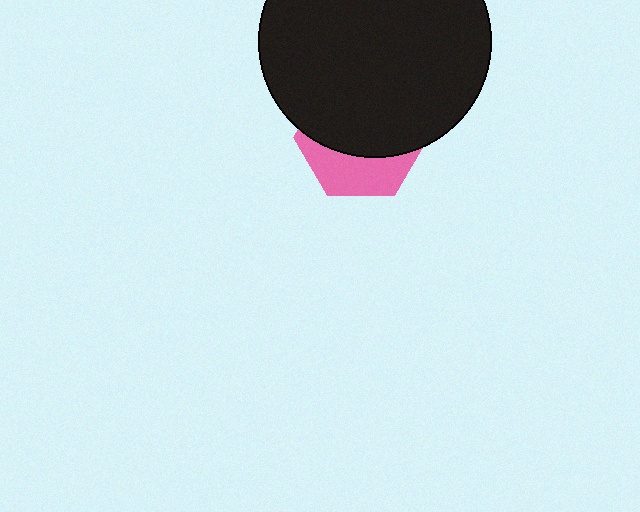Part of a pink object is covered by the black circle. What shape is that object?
It is a hexagon.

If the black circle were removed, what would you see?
You would see the complete pink hexagon.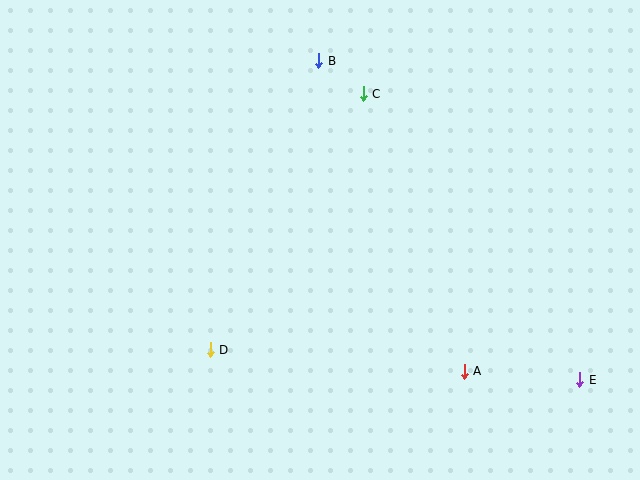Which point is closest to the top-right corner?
Point C is closest to the top-right corner.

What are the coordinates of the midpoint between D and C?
The midpoint between D and C is at (287, 222).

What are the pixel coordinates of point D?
Point D is at (210, 350).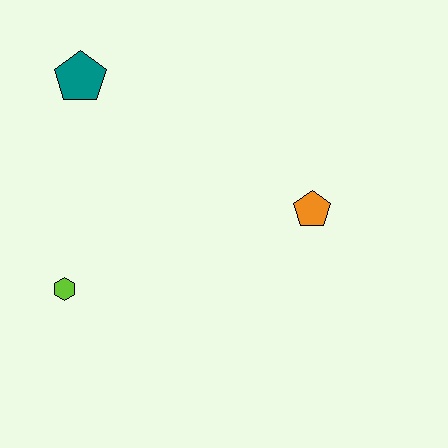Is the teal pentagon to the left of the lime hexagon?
No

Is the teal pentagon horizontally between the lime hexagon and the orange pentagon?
Yes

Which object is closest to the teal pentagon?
The lime hexagon is closest to the teal pentagon.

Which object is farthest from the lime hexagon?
The orange pentagon is farthest from the lime hexagon.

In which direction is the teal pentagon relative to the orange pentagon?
The teal pentagon is to the left of the orange pentagon.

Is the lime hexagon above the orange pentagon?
No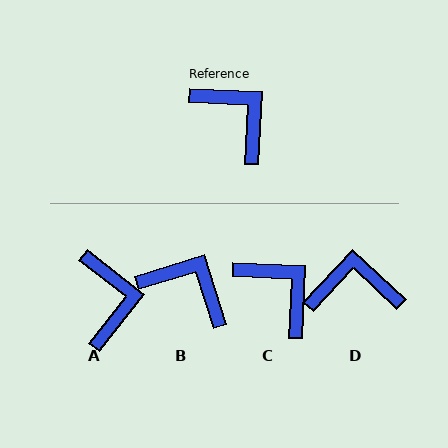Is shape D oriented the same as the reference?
No, it is off by about 49 degrees.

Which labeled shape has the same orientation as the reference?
C.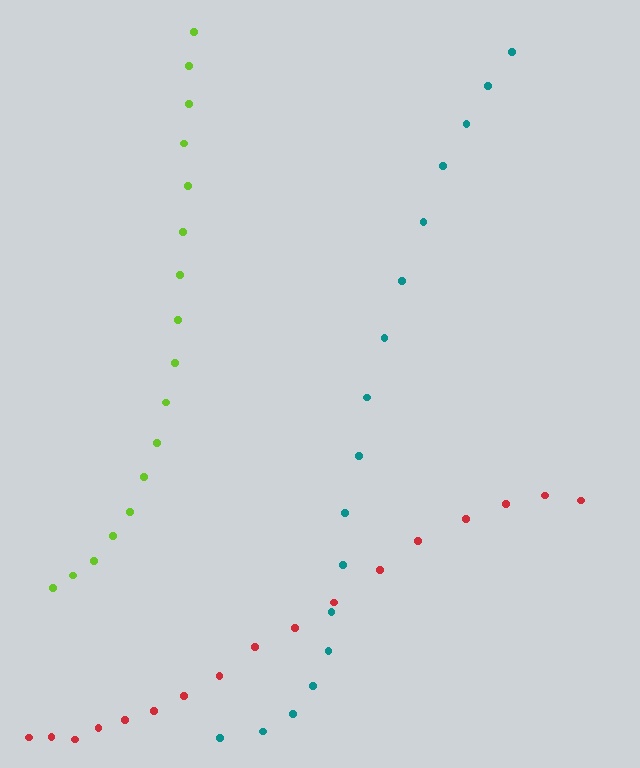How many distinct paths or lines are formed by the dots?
There are 3 distinct paths.